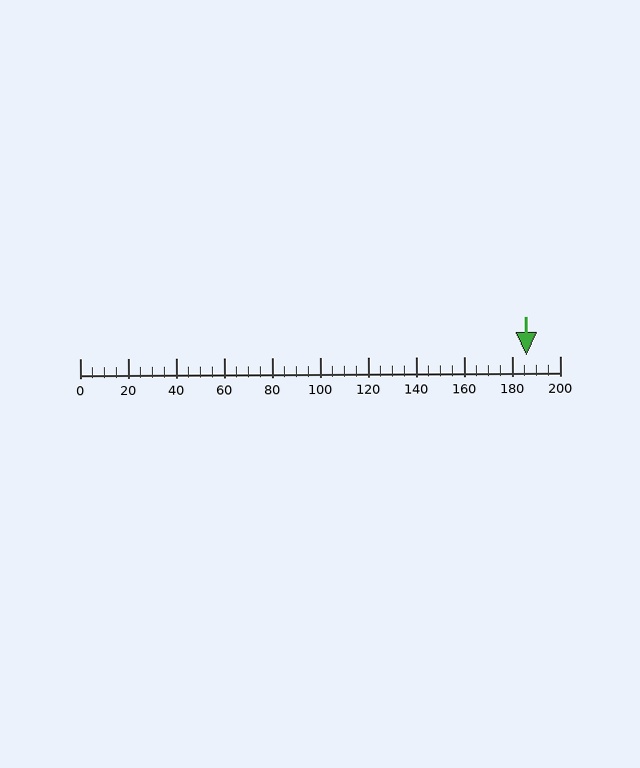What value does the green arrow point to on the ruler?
The green arrow points to approximately 186.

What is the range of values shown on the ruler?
The ruler shows values from 0 to 200.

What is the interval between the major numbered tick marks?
The major tick marks are spaced 20 units apart.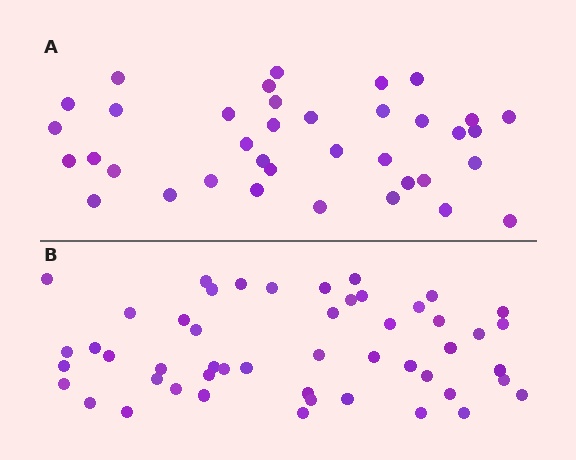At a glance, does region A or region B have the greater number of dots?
Region B (the bottom region) has more dots.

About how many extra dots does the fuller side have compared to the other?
Region B has approximately 15 more dots than region A.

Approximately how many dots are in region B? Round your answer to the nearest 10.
About 50 dots.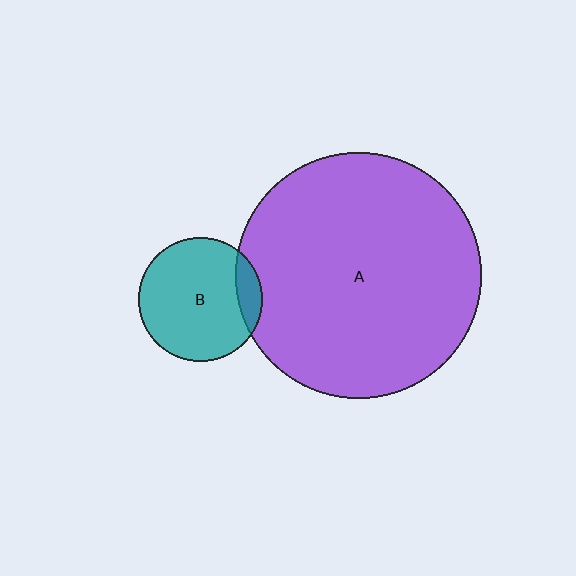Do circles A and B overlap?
Yes.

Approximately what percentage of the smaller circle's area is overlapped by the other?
Approximately 10%.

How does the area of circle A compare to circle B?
Approximately 3.9 times.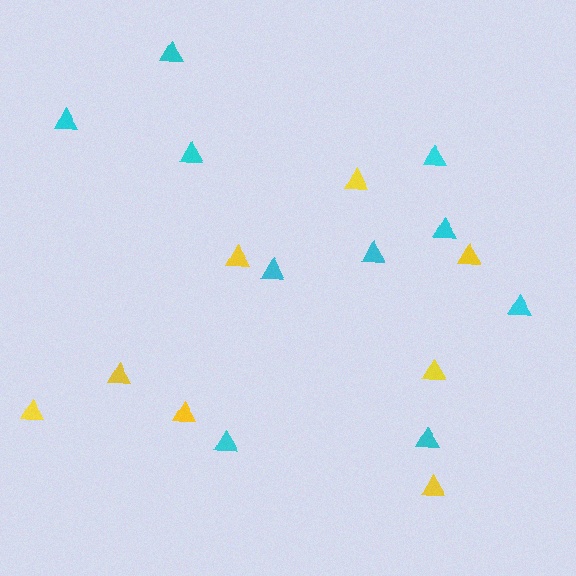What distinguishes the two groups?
There are 2 groups: one group of yellow triangles (8) and one group of cyan triangles (10).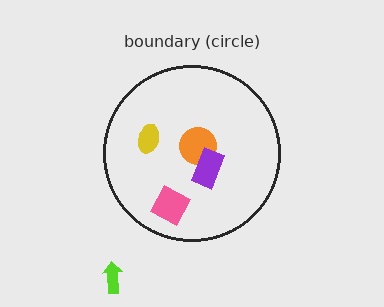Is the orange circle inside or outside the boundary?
Inside.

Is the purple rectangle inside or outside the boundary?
Inside.